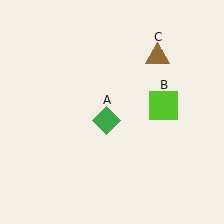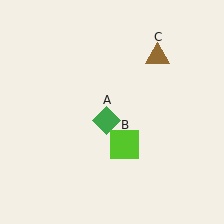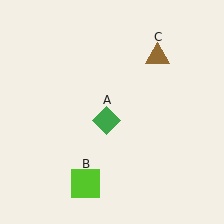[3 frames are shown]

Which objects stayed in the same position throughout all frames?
Green diamond (object A) and brown triangle (object C) remained stationary.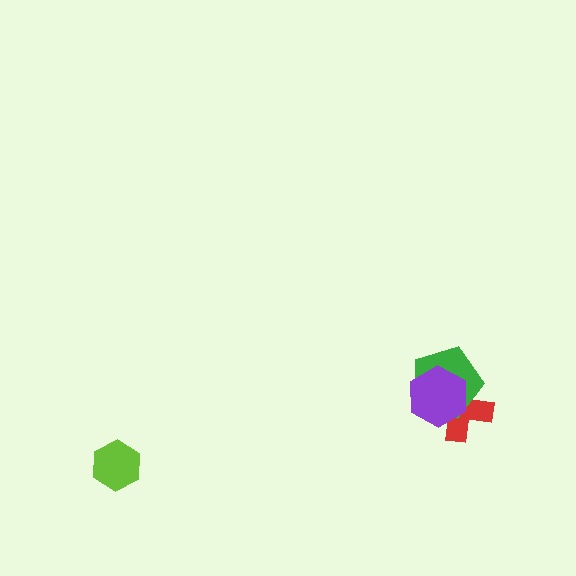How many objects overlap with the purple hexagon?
2 objects overlap with the purple hexagon.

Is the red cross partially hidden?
Yes, it is partially covered by another shape.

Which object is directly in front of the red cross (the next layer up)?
The green pentagon is directly in front of the red cross.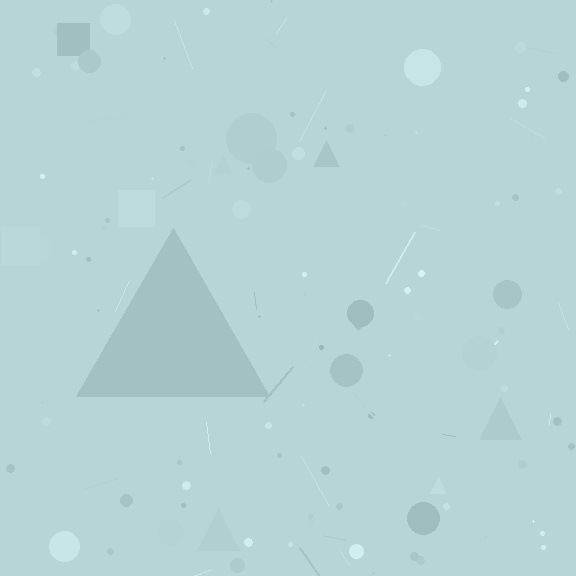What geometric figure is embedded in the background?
A triangle is embedded in the background.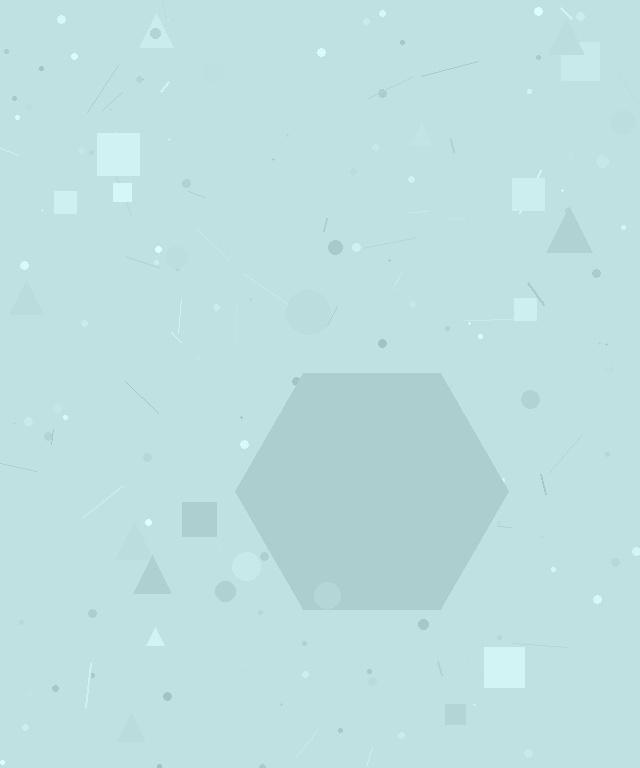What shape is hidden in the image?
A hexagon is hidden in the image.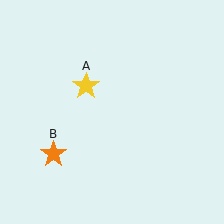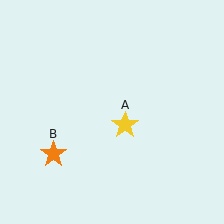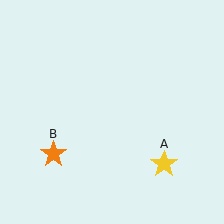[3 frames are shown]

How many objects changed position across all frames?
1 object changed position: yellow star (object A).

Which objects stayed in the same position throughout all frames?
Orange star (object B) remained stationary.